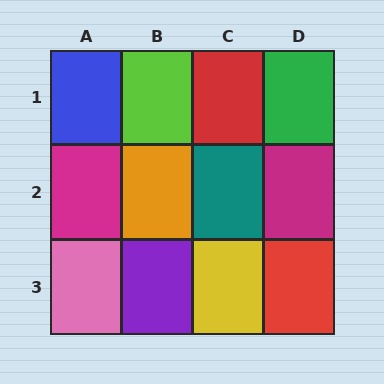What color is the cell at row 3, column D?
Red.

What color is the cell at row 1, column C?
Red.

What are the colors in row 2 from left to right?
Magenta, orange, teal, magenta.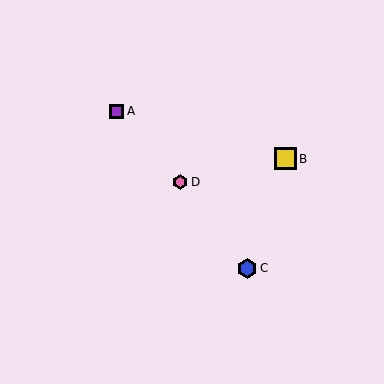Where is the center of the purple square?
The center of the purple square is at (117, 111).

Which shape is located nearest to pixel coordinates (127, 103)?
The purple square (labeled A) at (117, 111) is nearest to that location.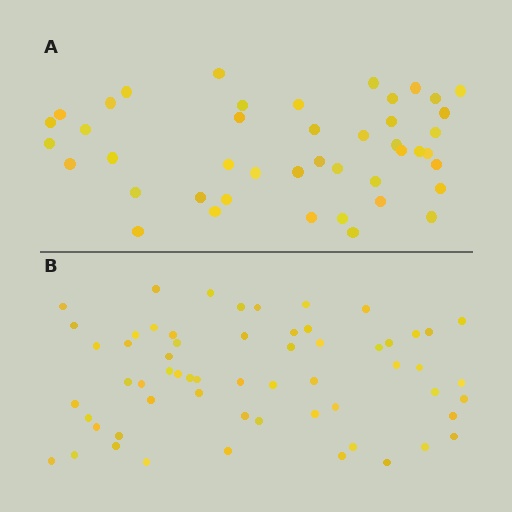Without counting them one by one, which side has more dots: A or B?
Region B (the bottom region) has more dots.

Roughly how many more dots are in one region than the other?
Region B has approximately 15 more dots than region A.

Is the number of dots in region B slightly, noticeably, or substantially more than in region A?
Region B has noticeably more, but not dramatically so. The ratio is roughly 1.4 to 1.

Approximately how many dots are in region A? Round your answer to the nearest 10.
About 40 dots. (The exact count is 44, which rounds to 40.)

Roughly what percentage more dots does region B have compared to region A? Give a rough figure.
About 35% more.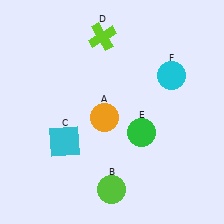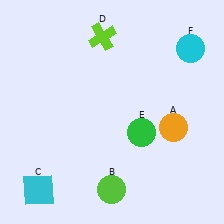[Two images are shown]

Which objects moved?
The objects that moved are: the orange circle (A), the cyan square (C), the cyan circle (F).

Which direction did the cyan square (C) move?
The cyan square (C) moved down.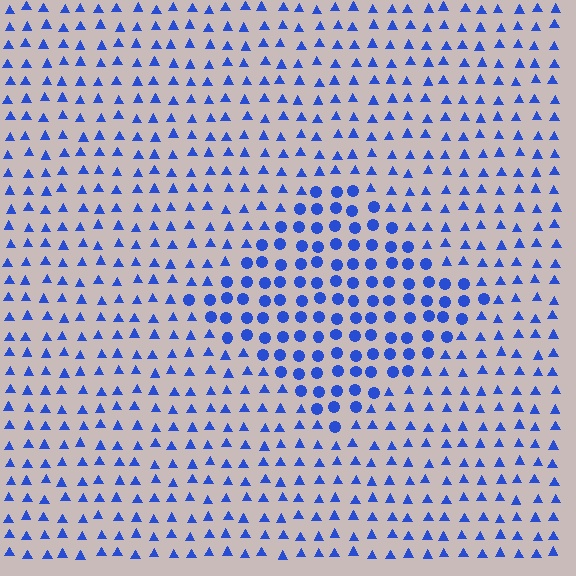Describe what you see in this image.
The image is filled with small blue elements arranged in a uniform grid. A diamond-shaped region contains circles, while the surrounding area contains triangles. The boundary is defined purely by the change in element shape.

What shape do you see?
I see a diamond.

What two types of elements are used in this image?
The image uses circles inside the diamond region and triangles outside it.